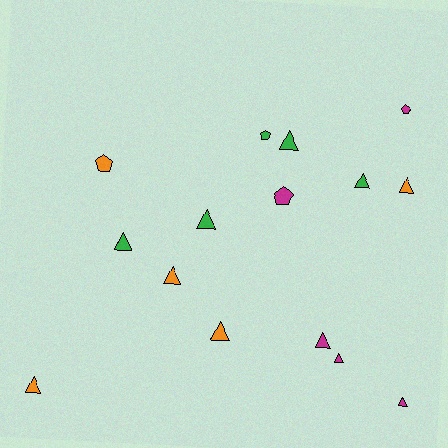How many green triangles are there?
There are 4 green triangles.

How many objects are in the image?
There are 15 objects.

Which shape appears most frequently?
Triangle, with 11 objects.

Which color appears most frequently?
Green, with 5 objects.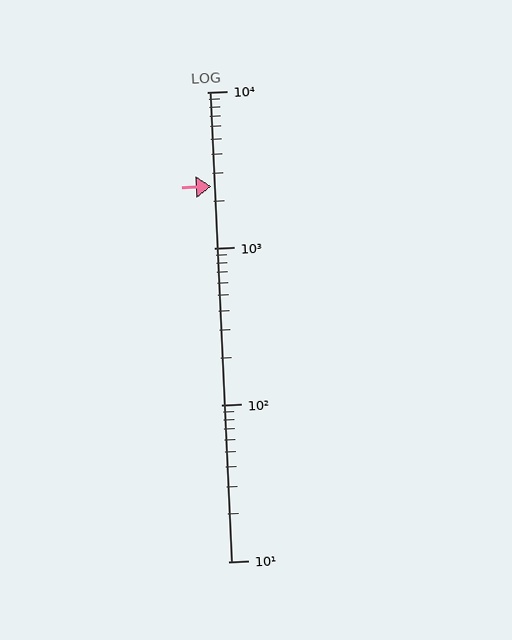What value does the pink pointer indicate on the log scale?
The pointer indicates approximately 2500.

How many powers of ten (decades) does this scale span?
The scale spans 3 decades, from 10 to 10000.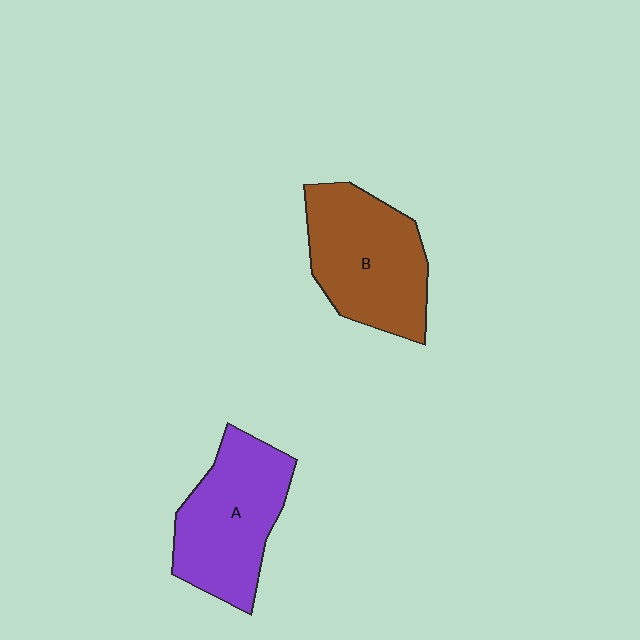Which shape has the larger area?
Shape B (brown).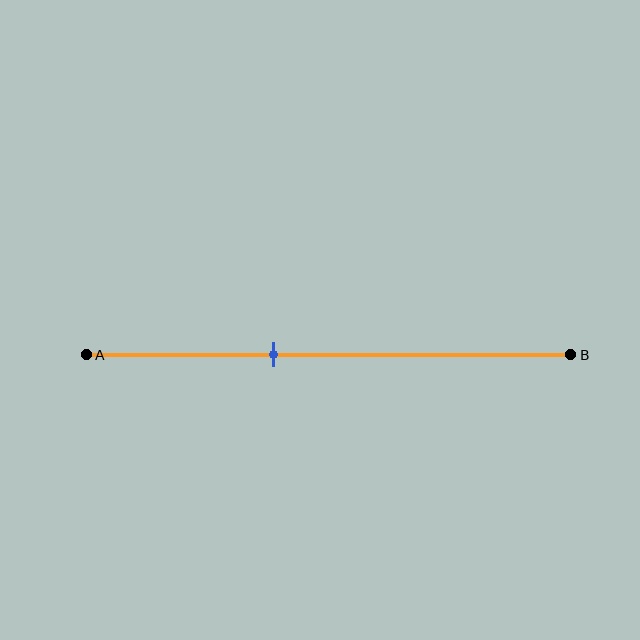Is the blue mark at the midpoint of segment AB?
No, the mark is at about 40% from A, not at the 50% midpoint.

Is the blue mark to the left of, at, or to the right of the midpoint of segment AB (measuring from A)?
The blue mark is to the left of the midpoint of segment AB.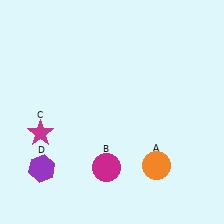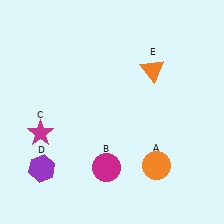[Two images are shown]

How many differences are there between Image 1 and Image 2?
There is 1 difference between the two images.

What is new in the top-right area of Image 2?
An orange triangle (E) was added in the top-right area of Image 2.